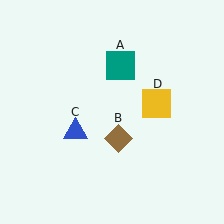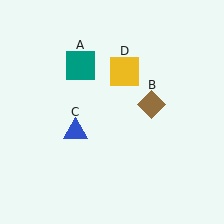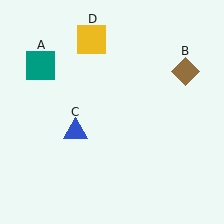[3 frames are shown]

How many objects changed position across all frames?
3 objects changed position: teal square (object A), brown diamond (object B), yellow square (object D).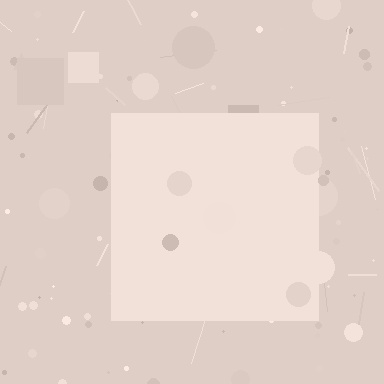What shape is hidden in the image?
A square is hidden in the image.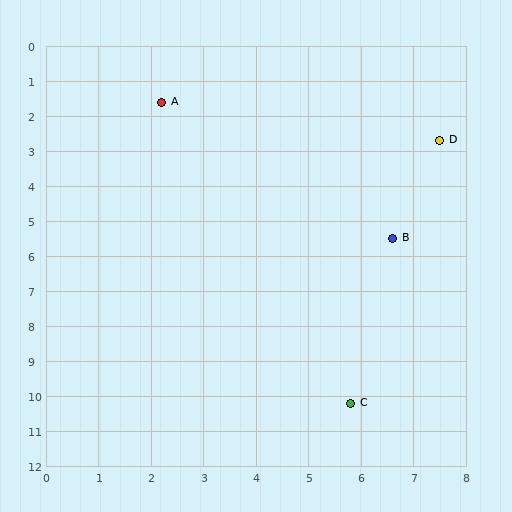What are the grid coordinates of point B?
Point B is at approximately (6.6, 5.5).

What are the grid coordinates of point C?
Point C is at approximately (5.8, 10.2).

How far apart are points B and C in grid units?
Points B and C are about 4.8 grid units apart.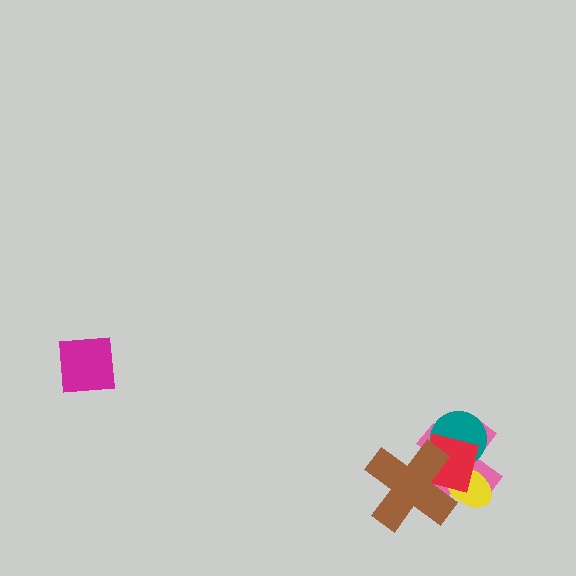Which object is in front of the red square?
The brown cross is in front of the red square.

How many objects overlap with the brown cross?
3 objects overlap with the brown cross.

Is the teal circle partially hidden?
Yes, it is partially covered by another shape.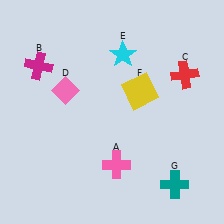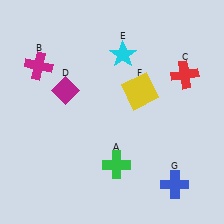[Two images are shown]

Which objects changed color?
A changed from pink to green. D changed from pink to magenta. G changed from teal to blue.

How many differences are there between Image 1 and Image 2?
There are 3 differences between the two images.